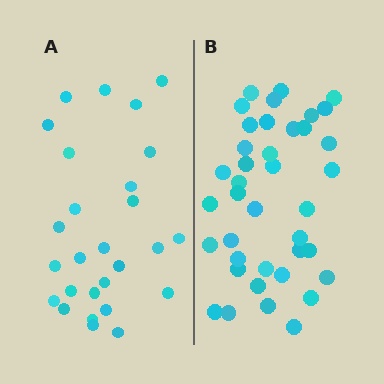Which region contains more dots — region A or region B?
Region B (the right region) has more dots.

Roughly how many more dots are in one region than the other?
Region B has roughly 12 or so more dots than region A.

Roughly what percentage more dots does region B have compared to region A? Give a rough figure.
About 45% more.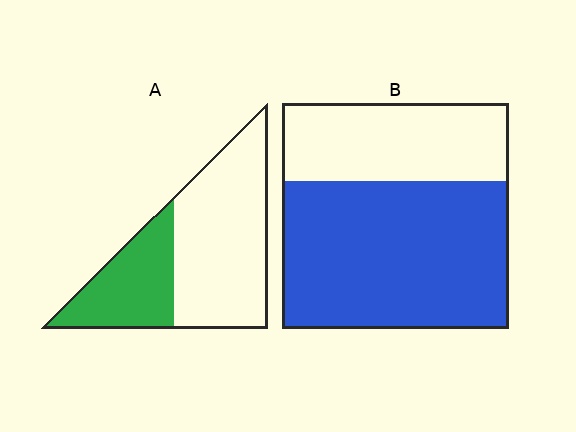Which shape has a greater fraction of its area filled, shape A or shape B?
Shape B.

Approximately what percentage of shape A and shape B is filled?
A is approximately 35% and B is approximately 65%.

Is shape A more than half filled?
No.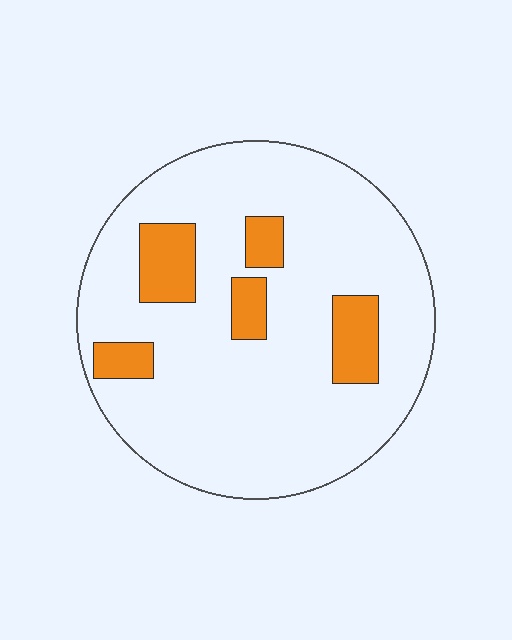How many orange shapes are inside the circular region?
5.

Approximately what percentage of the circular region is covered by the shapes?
Approximately 15%.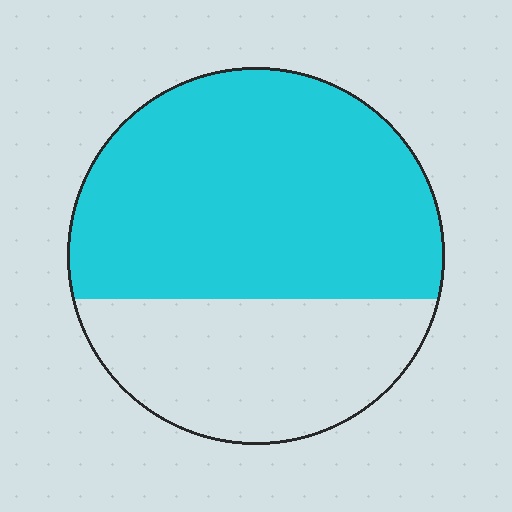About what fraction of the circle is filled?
About five eighths (5/8).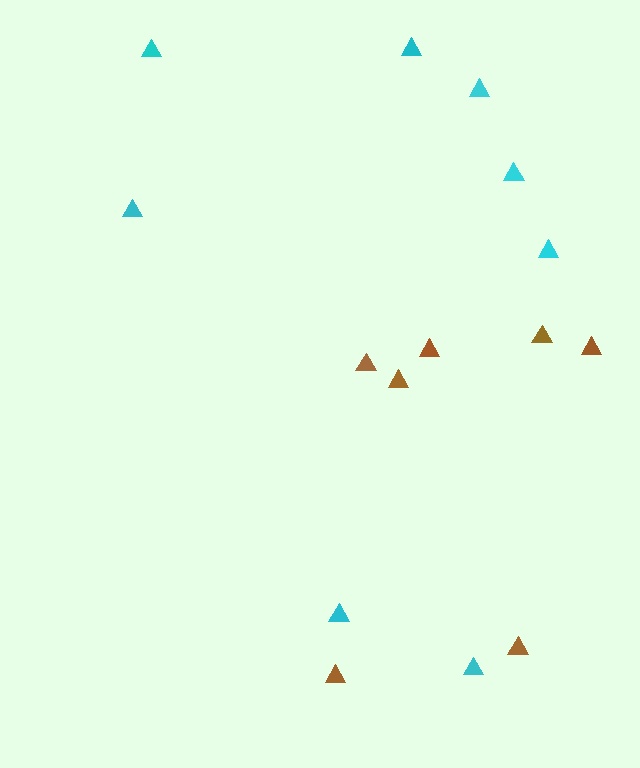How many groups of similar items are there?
There are 2 groups: one group of cyan triangles (8) and one group of brown triangles (7).